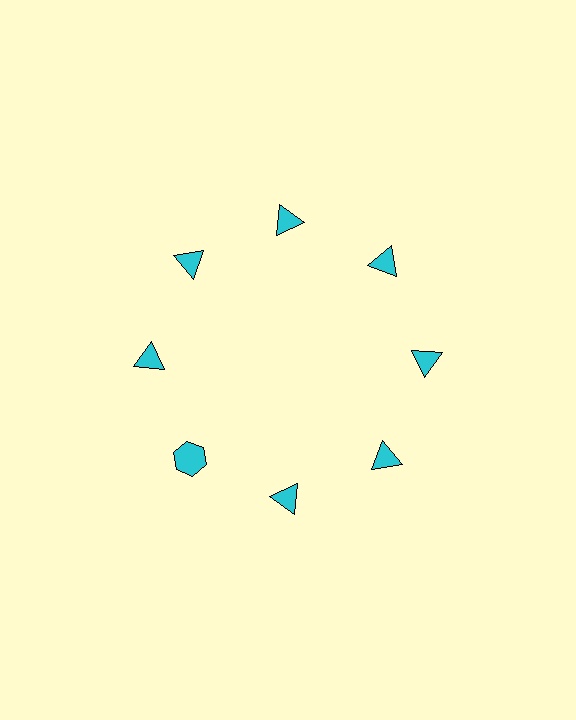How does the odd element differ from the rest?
It has a different shape: hexagon instead of triangle.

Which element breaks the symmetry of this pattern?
The cyan hexagon at roughly the 8 o'clock position breaks the symmetry. All other shapes are cyan triangles.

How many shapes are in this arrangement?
There are 8 shapes arranged in a ring pattern.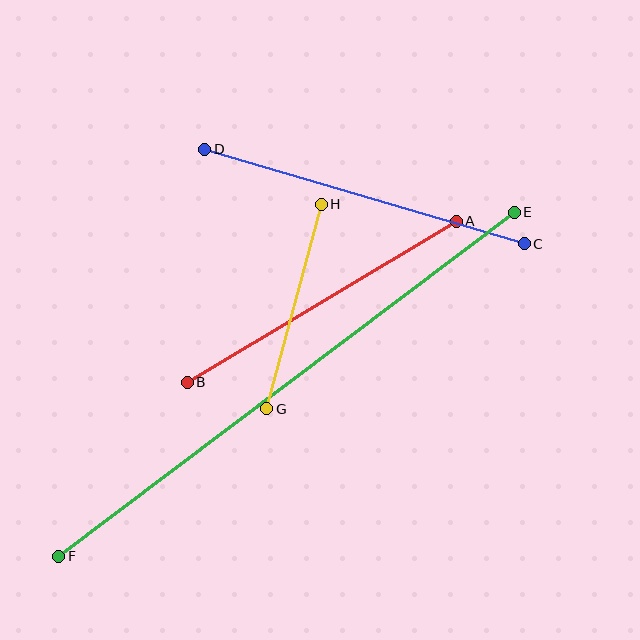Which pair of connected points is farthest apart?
Points E and F are farthest apart.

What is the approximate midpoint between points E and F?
The midpoint is at approximately (286, 384) pixels.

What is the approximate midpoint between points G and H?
The midpoint is at approximately (294, 307) pixels.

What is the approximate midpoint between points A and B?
The midpoint is at approximately (322, 302) pixels.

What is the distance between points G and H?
The distance is approximately 212 pixels.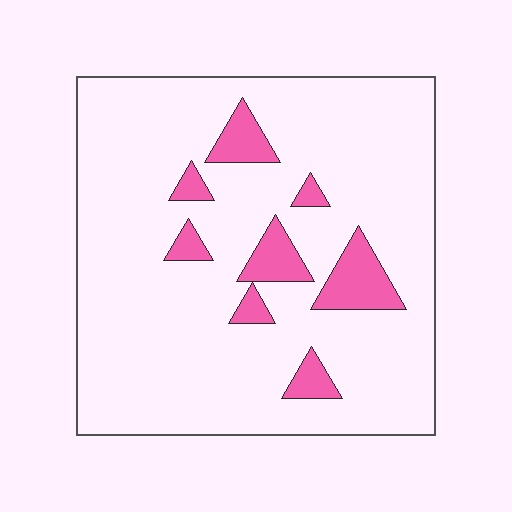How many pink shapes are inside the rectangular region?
8.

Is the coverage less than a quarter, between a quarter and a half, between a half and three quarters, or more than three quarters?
Less than a quarter.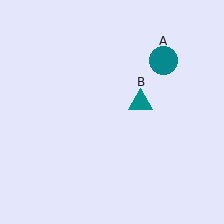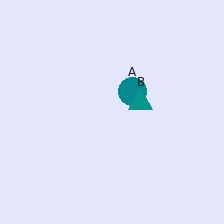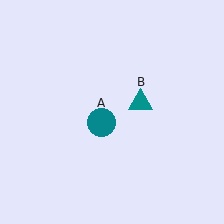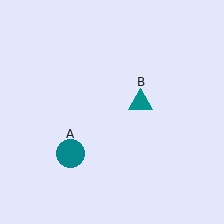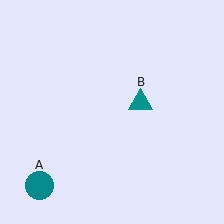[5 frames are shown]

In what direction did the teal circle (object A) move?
The teal circle (object A) moved down and to the left.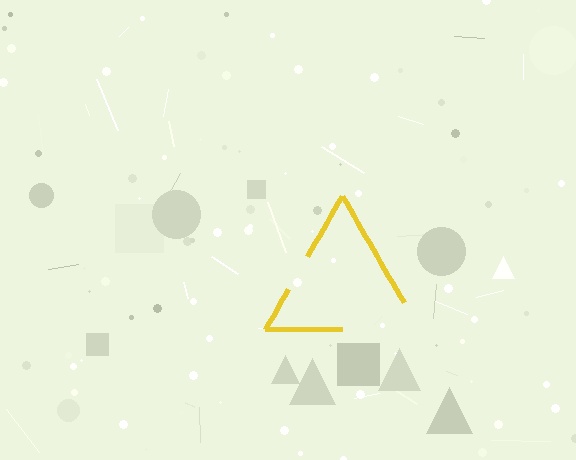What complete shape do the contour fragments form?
The contour fragments form a triangle.